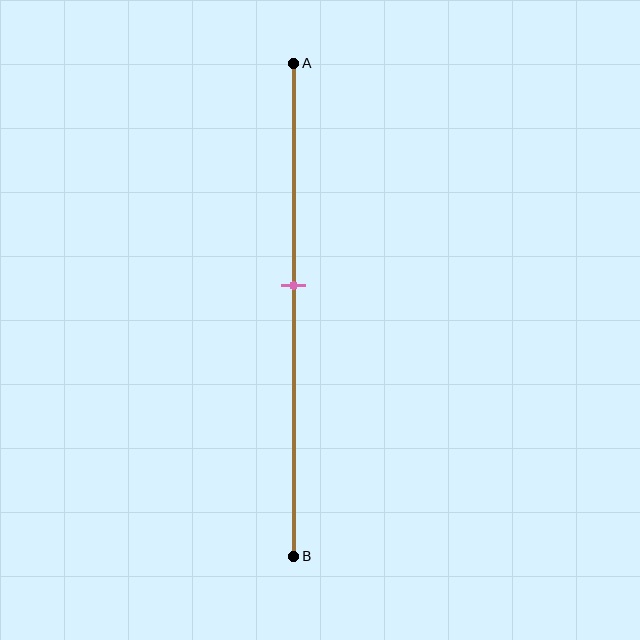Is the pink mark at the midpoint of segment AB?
No, the mark is at about 45% from A, not at the 50% midpoint.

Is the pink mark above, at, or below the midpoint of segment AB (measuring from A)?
The pink mark is above the midpoint of segment AB.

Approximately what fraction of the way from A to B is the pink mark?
The pink mark is approximately 45% of the way from A to B.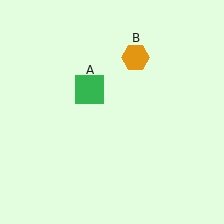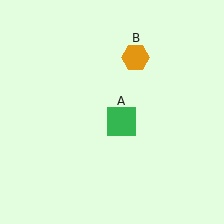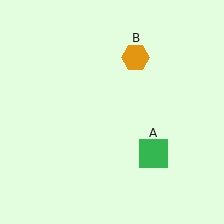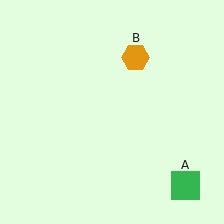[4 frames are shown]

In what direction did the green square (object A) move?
The green square (object A) moved down and to the right.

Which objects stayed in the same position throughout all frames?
Orange hexagon (object B) remained stationary.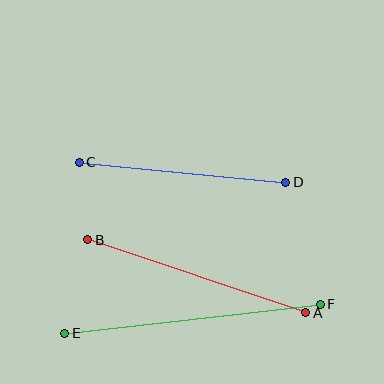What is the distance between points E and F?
The distance is approximately 257 pixels.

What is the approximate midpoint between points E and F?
The midpoint is at approximately (192, 319) pixels.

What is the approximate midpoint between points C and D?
The midpoint is at approximately (182, 172) pixels.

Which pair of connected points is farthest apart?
Points E and F are farthest apart.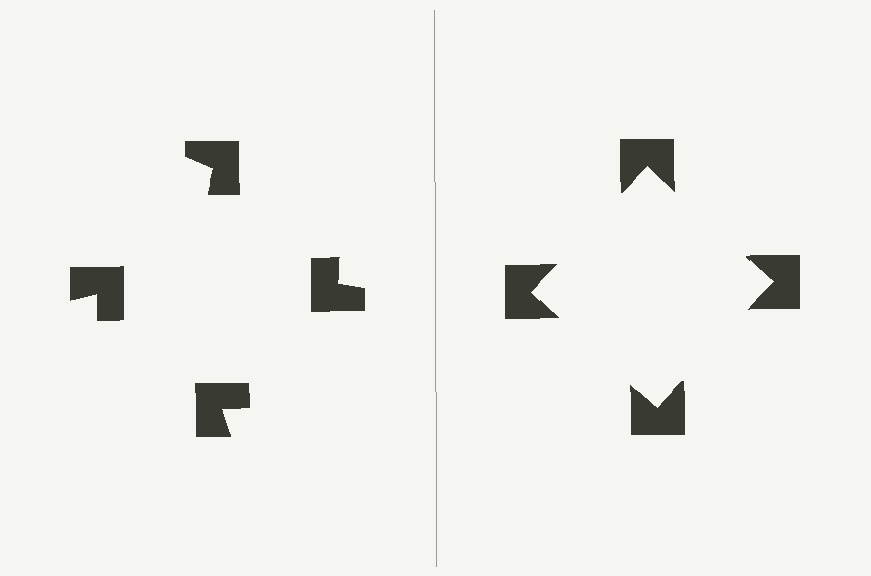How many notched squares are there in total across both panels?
8 — 4 on each side.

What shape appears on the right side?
An illusory square.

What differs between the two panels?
The notched squares are positioned identically on both sides; only the wedge orientations differ. On the right they align to a square; on the left they are misaligned.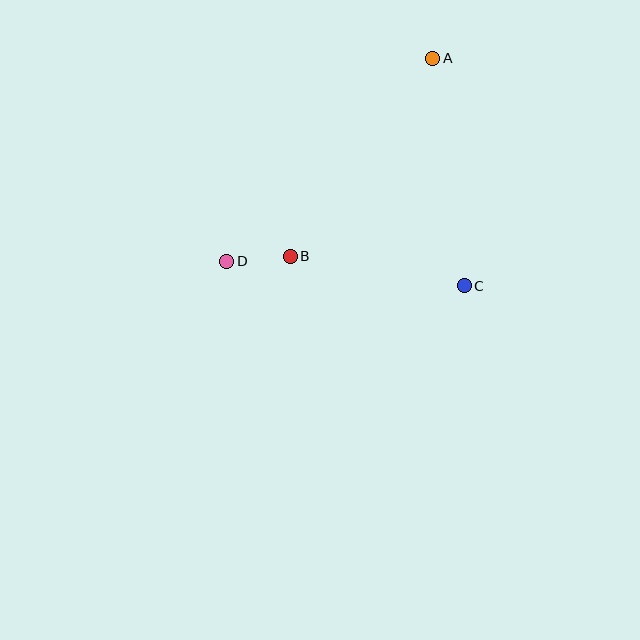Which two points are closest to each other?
Points B and D are closest to each other.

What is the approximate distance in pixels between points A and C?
The distance between A and C is approximately 230 pixels.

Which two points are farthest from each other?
Points A and D are farthest from each other.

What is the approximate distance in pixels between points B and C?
The distance between B and C is approximately 176 pixels.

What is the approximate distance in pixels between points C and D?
The distance between C and D is approximately 238 pixels.